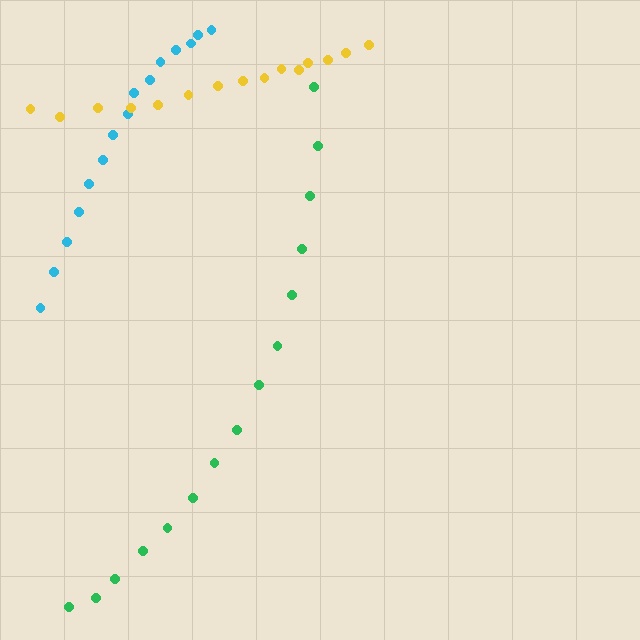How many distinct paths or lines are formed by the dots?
There are 3 distinct paths.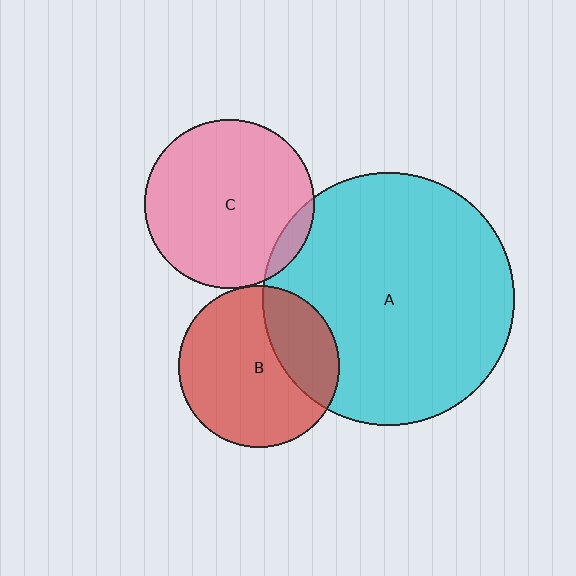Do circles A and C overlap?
Yes.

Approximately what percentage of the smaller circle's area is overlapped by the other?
Approximately 10%.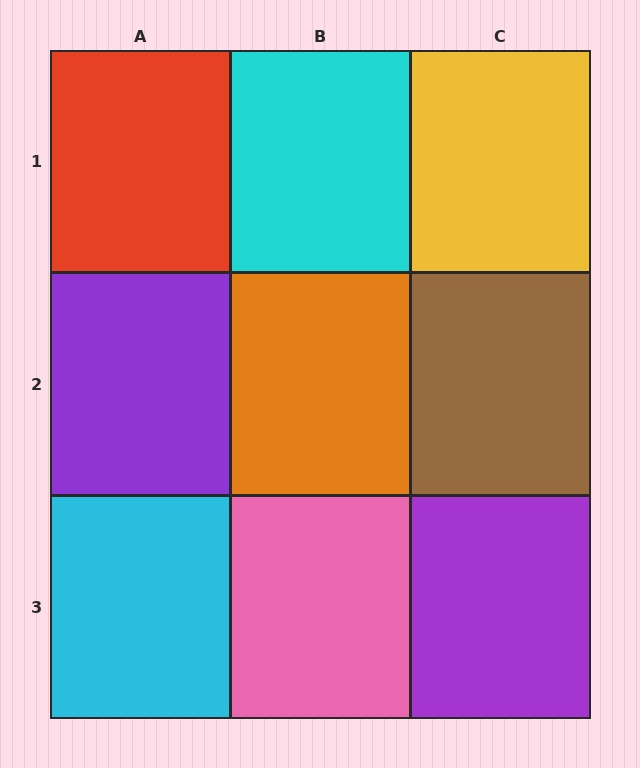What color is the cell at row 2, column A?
Purple.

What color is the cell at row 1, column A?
Red.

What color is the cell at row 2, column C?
Brown.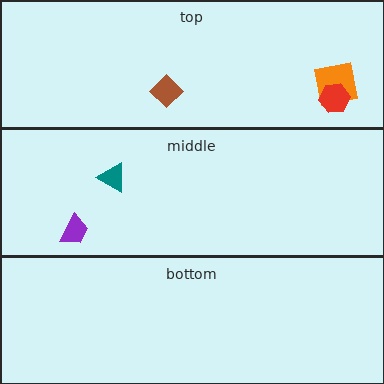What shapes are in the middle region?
The teal triangle, the purple trapezoid.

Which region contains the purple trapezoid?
The middle region.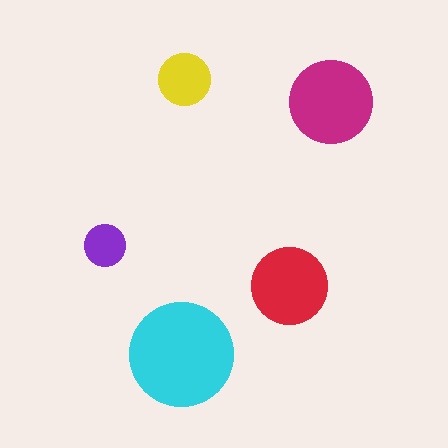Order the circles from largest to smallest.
the cyan one, the magenta one, the red one, the yellow one, the purple one.